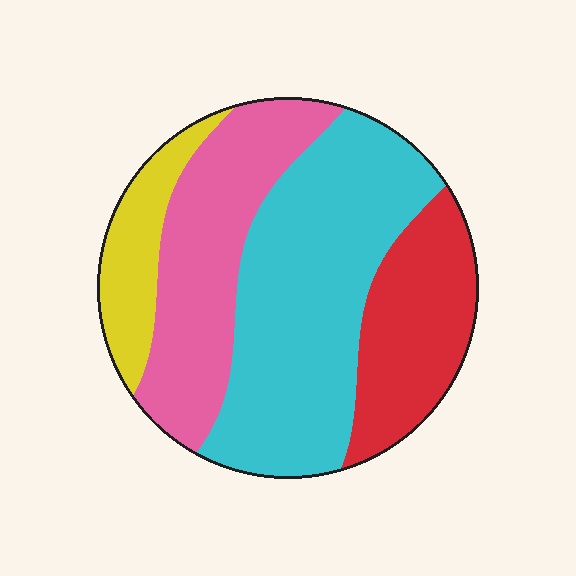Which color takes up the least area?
Yellow, at roughly 10%.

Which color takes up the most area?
Cyan, at roughly 40%.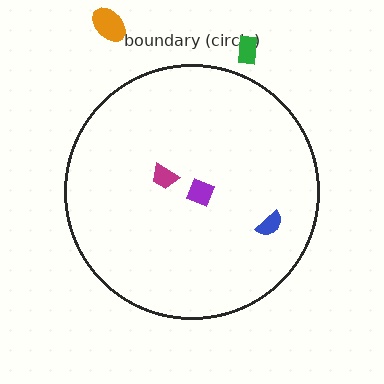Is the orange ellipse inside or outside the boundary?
Outside.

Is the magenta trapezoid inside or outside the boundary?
Inside.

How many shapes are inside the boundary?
3 inside, 2 outside.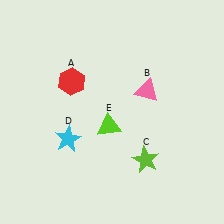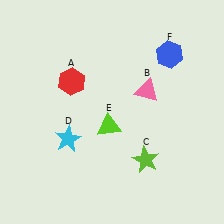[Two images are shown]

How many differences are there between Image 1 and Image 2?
There is 1 difference between the two images.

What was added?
A blue hexagon (F) was added in Image 2.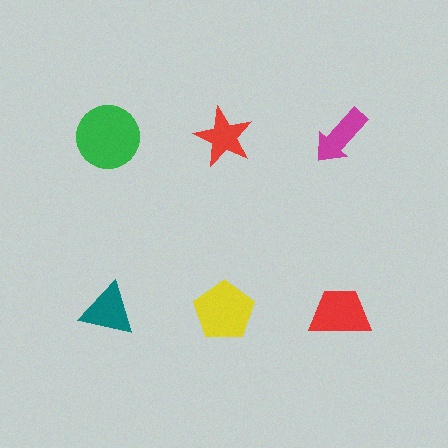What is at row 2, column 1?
A teal triangle.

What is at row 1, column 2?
A red star.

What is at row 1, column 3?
A magenta arrow.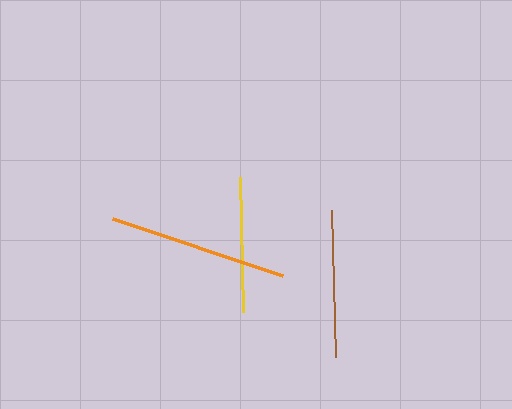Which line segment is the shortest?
The yellow line is the shortest at approximately 135 pixels.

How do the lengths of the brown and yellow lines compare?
The brown and yellow lines are approximately the same length.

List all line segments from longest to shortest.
From longest to shortest: orange, brown, yellow.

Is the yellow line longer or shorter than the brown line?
The brown line is longer than the yellow line.